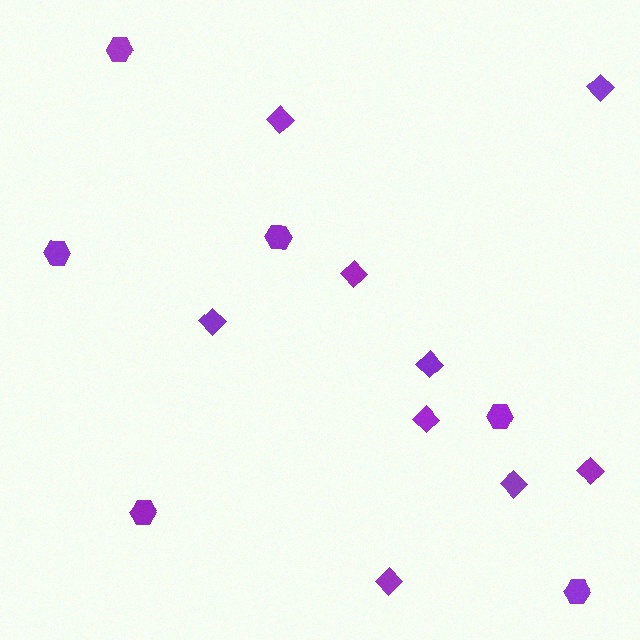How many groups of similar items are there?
There are 2 groups: one group of hexagons (6) and one group of diamonds (9).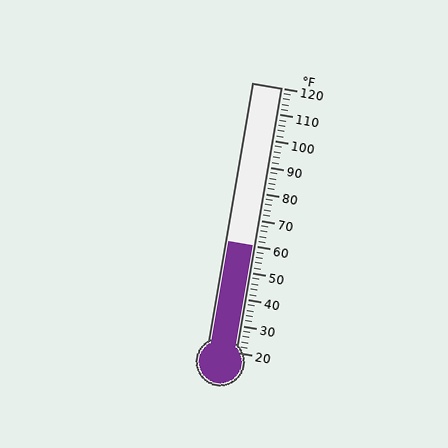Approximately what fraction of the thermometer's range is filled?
The thermometer is filled to approximately 40% of its range.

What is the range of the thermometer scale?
The thermometer scale ranges from 20°F to 120°F.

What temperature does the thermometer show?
The thermometer shows approximately 60°F.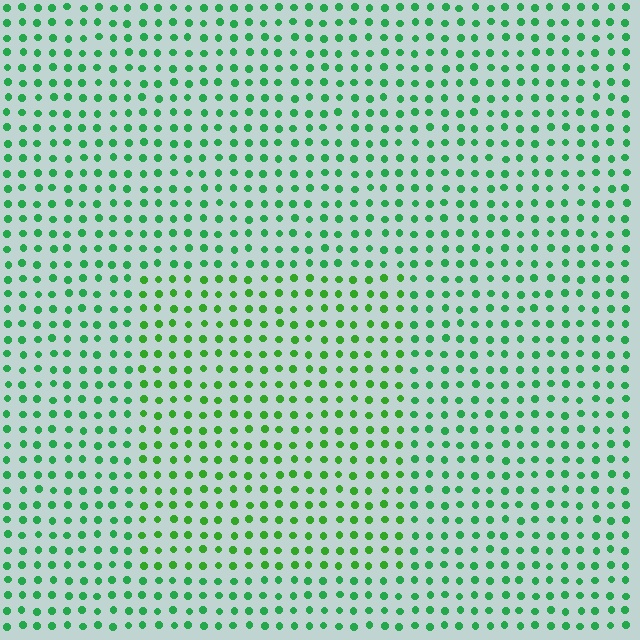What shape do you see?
I see a rectangle.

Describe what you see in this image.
The image is filled with small green elements in a uniform arrangement. A rectangle-shaped region is visible where the elements are tinted to a slightly different hue, forming a subtle color boundary.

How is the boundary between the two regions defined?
The boundary is defined purely by a slight shift in hue (about 23 degrees). Spacing, size, and orientation are identical on both sides.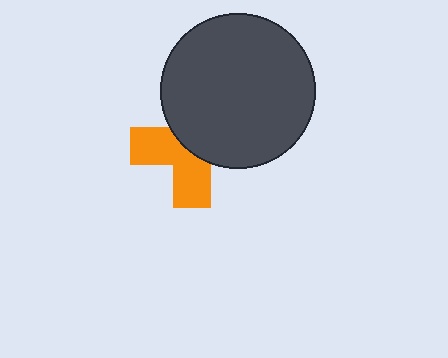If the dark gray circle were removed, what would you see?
You would see the complete orange cross.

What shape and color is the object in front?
The object in front is a dark gray circle.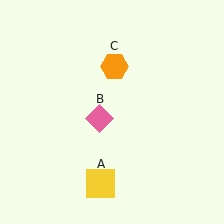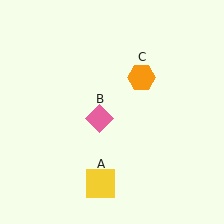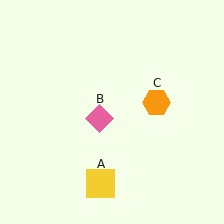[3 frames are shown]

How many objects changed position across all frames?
1 object changed position: orange hexagon (object C).